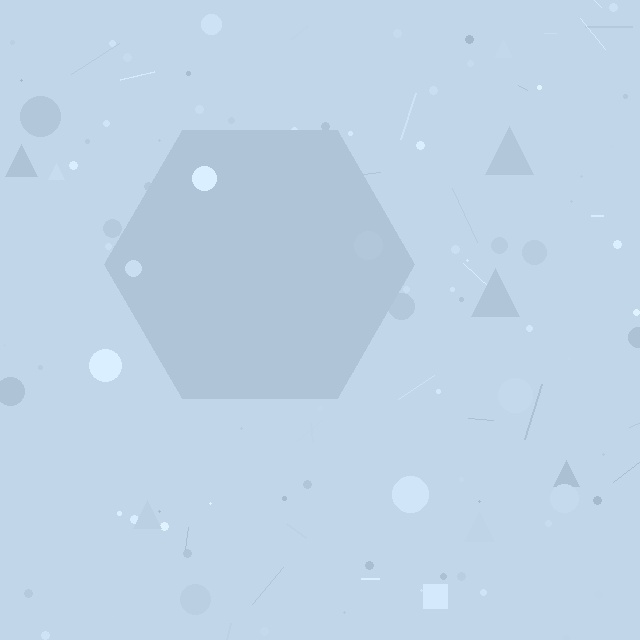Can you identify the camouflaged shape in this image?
The camouflaged shape is a hexagon.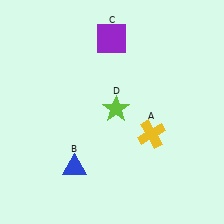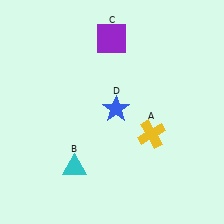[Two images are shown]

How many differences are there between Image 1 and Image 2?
There are 2 differences between the two images.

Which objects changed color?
B changed from blue to cyan. D changed from lime to blue.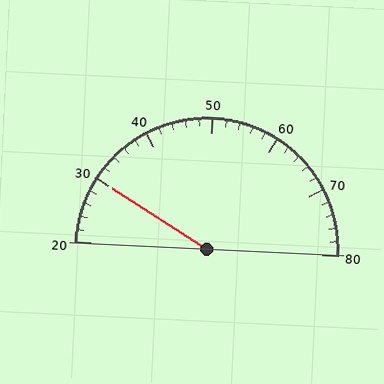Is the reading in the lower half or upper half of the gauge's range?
The reading is in the lower half of the range (20 to 80).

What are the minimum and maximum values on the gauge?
The gauge ranges from 20 to 80.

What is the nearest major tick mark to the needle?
The nearest major tick mark is 30.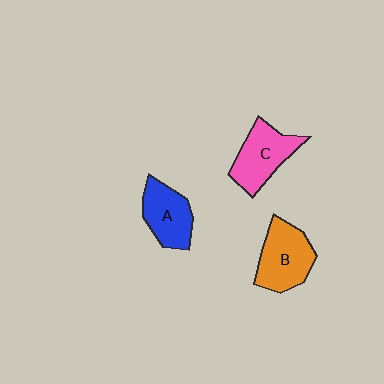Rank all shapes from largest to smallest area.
From largest to smallest: B (orange), C (pink), A (blue).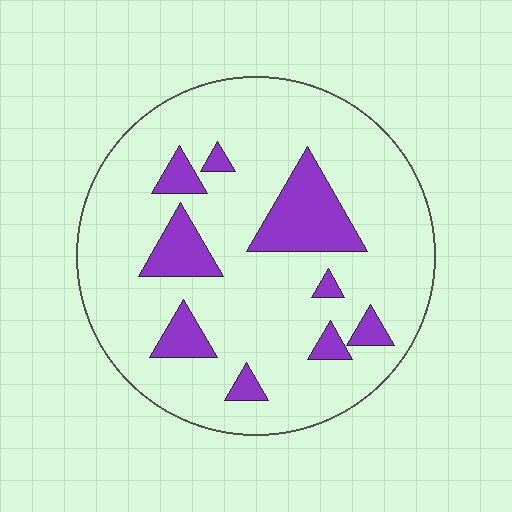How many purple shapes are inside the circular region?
9.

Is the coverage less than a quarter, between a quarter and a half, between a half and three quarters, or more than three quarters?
Less than a quarter.